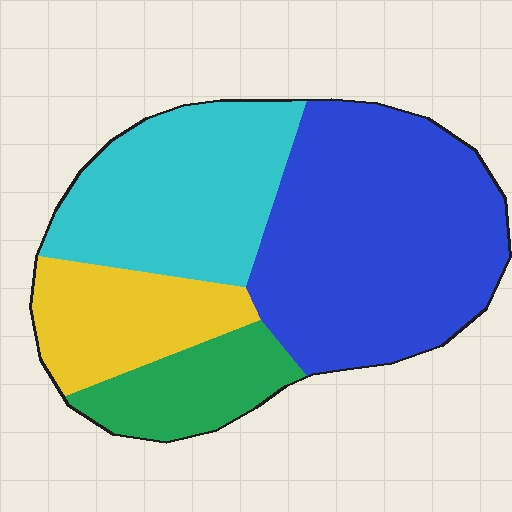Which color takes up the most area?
Blue, at roughly 45%.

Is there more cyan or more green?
Cyan.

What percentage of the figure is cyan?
Cyan covers about 25% of the figure.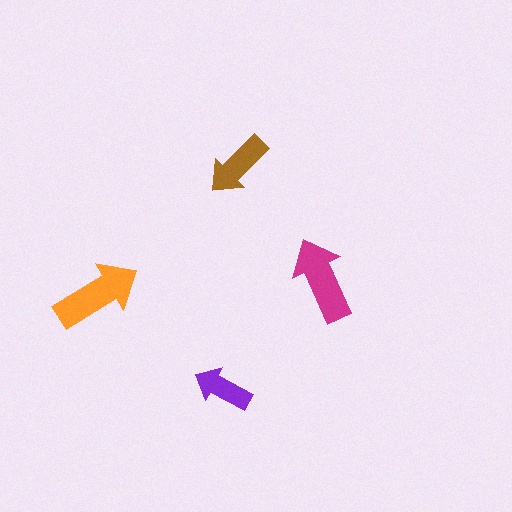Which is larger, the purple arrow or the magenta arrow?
The magenta one.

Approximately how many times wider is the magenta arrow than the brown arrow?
About 1.5 times wider.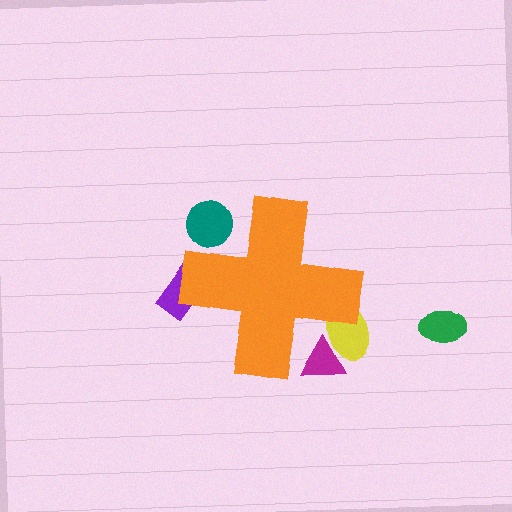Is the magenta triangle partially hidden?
Yes, the magenta triangle is partially hidden behind the orange cross.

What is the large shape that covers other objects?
An orange cross.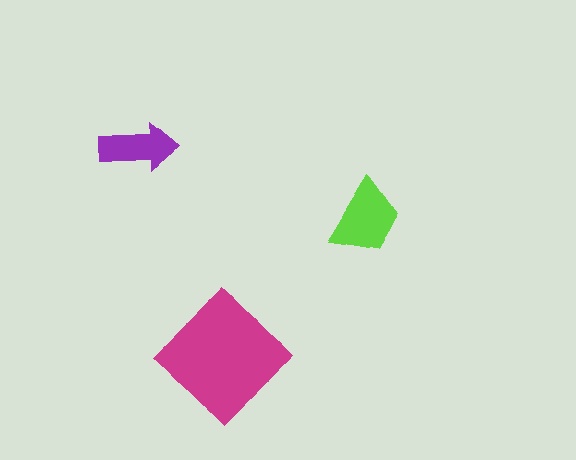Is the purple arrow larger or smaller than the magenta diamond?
Smaller.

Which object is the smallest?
The purple arrow.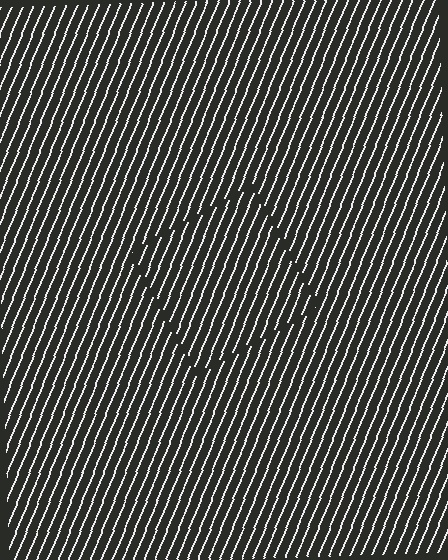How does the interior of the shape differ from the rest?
The interior of the shape contains the same grating, shifted by half a period — the contour is defined by the phase discontinuity where line-ends from the inner and outer gratings abut.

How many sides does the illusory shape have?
4 sides — the line-ends trace a square.